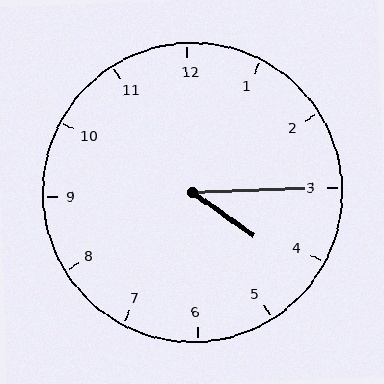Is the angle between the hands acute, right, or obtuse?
It is acute.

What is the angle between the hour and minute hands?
Approximately 38 degrees.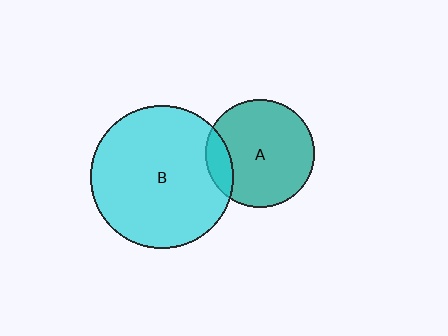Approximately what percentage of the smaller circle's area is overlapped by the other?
Approximately 15%.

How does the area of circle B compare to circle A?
Approximately 1.7 times.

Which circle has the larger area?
Circle B (cyan).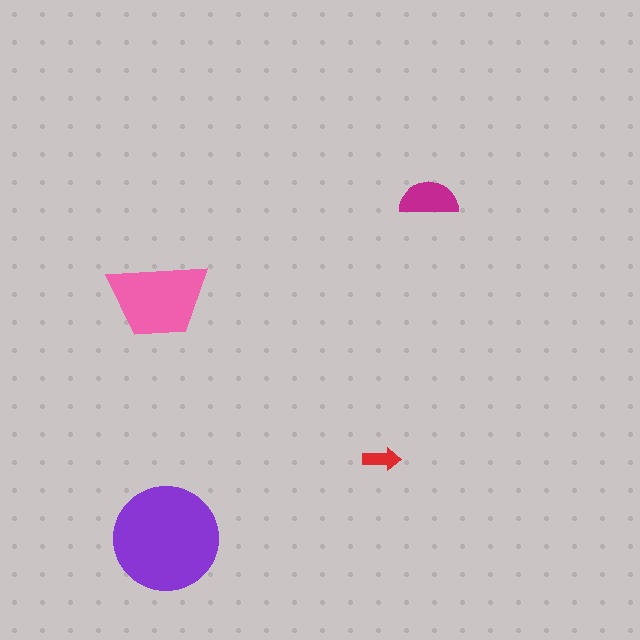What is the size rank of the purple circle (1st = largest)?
1st.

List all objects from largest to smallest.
The purple circle, the pink trapezoid, the magenta semicircle, the red arrow.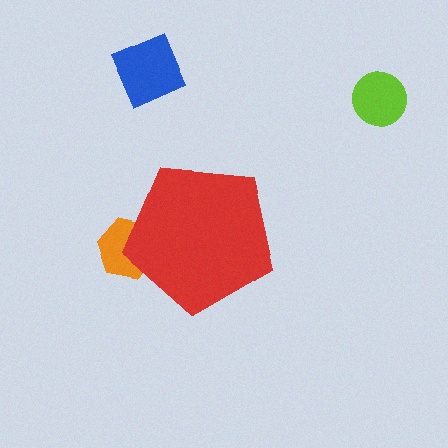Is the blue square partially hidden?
No, the blue square is fully visible.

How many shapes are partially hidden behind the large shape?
1 shape is partially hidden.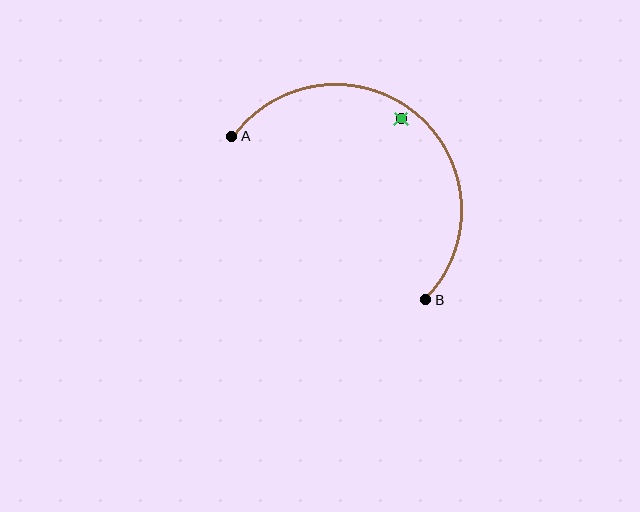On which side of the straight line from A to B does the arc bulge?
The arc bulges above and to the right of the straight line connecting A and B.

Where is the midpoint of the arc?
The arc midpoint is the point on the curve farthest from the straight line joining A and B. It sits above and to the right of that line.